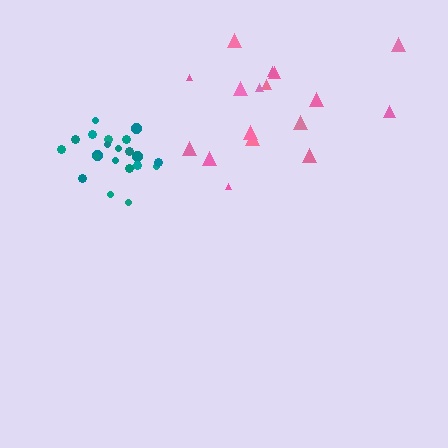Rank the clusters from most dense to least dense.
teal, pink.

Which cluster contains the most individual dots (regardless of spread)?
Teal (21).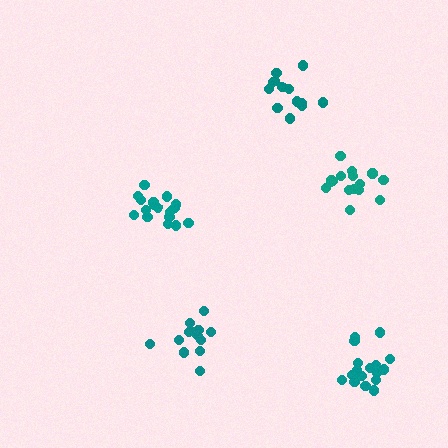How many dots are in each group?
Group 1: 14 dots, Group 2: 17 dots, Group 3: 17 dots, Group 4: 16 dots, Group 5: 13 dots (77 total).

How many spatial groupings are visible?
There are 5 spatial groupings.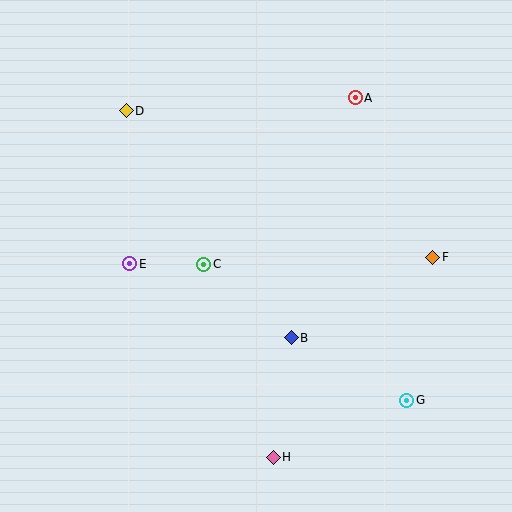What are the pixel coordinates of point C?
Point C is at (204, 264).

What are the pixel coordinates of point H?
Point H is at (273, 457).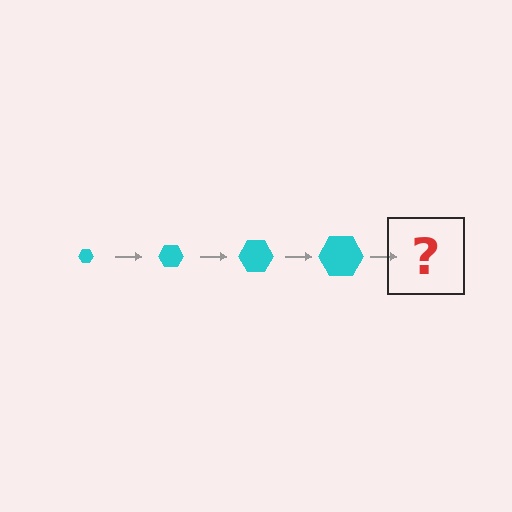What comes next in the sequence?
The next element should be a cyan hexagon, larger than the previous one.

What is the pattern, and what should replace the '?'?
The pattern is that the hexagon gets progressively larger each step. The '?' should be a cyan hexagon, larger than the previous one.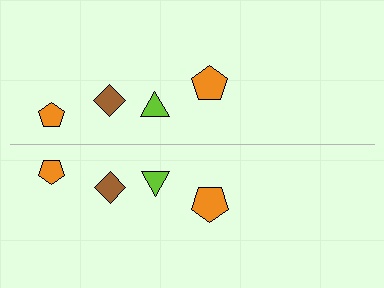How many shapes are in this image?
There are 8 shapes in this image.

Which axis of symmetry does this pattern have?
The pattern has a horizontal axis of symmetry running through the center of the image.